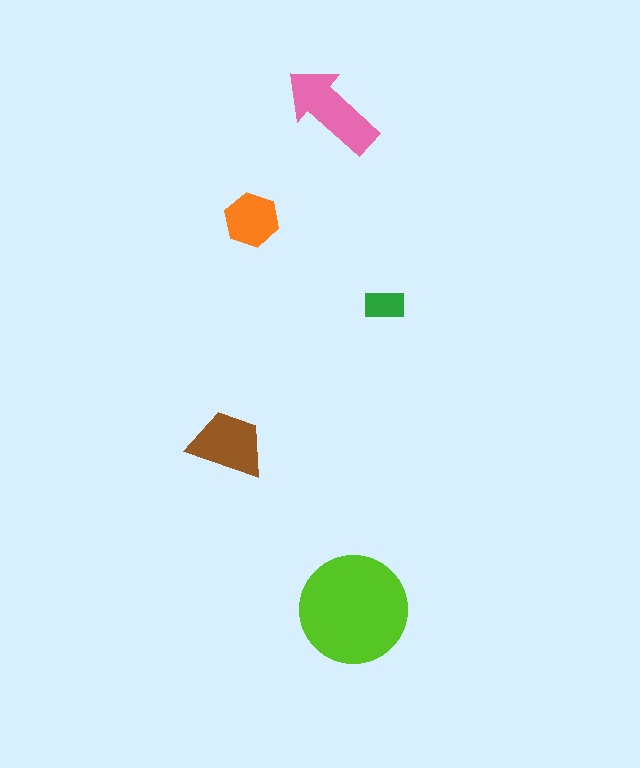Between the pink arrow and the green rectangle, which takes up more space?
The pink arrow.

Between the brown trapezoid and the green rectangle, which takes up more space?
The brown trapezoid.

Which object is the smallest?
The green rectangle.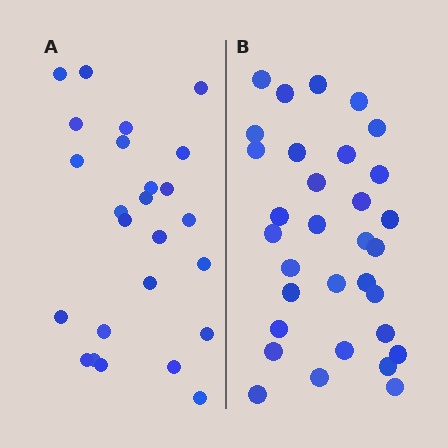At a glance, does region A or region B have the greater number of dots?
Region B (the right region) has more dots.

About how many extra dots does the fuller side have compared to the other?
Region B has roughly 8 or so more dots than region A.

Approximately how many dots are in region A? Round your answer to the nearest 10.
About 20 dots. (The exact count is 25, which rounds to 20.)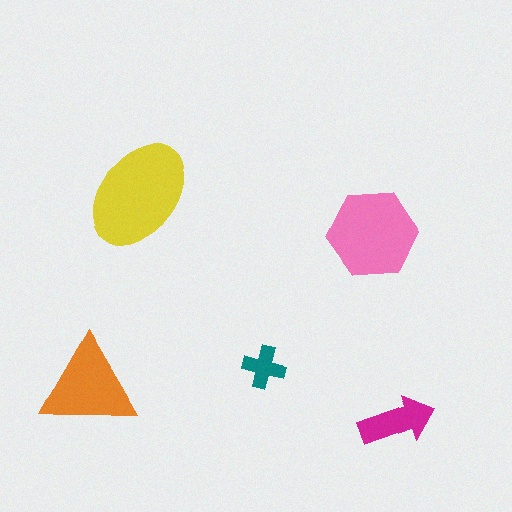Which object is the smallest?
The teal cross.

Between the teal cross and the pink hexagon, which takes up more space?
The pink hexagon.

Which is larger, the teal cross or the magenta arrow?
The magenta arrow.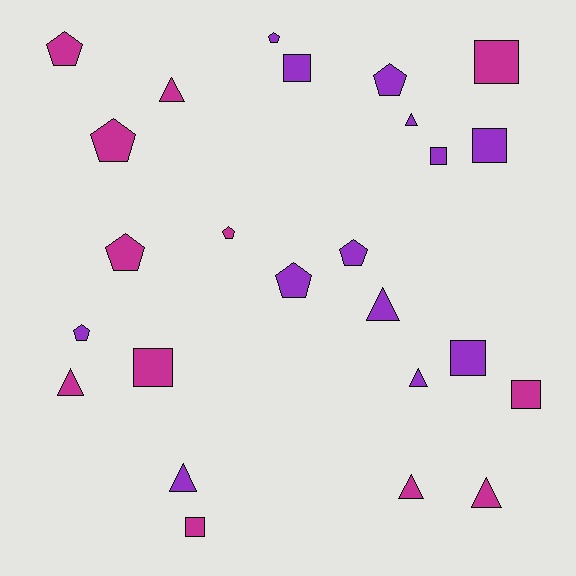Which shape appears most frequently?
Pentagon, with 9 objects.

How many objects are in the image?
There are 25 objects.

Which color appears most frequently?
Purple, with 13 objects.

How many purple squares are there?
There are 4 purple squares.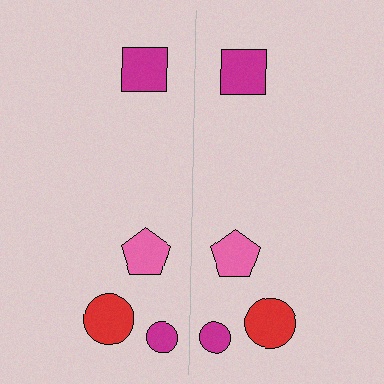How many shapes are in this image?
There are 8 shapes in this image.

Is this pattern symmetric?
Yes, this pattern has bilateral (reflection) symmetry.